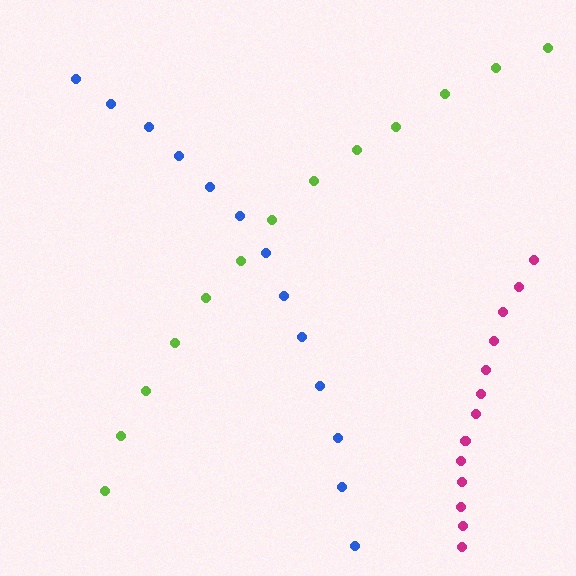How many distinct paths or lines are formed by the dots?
There are 3 distinct paths.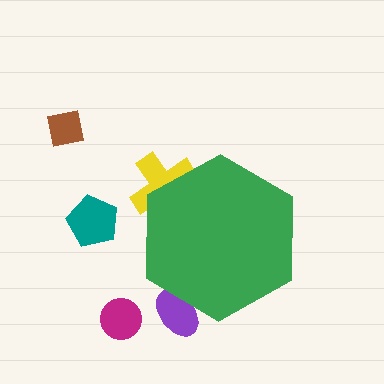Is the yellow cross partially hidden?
Yes, the yellow cross is partially hidden behind the green hexagon.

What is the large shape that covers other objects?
A green hexagon.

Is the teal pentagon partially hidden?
No, the teal pentagon is fully visible.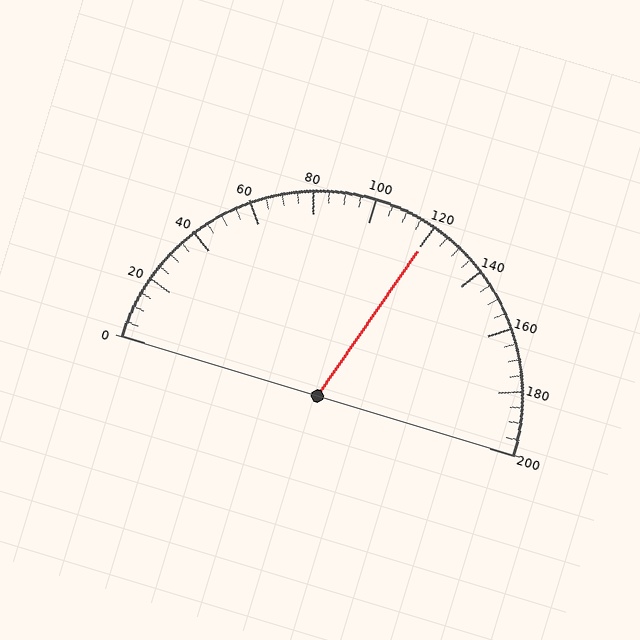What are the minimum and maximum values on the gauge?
The gauge ranges from 0 to 200.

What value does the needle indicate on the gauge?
The needle indicates approximately 120.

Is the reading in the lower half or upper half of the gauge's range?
The reading is in the upper half of the range (0 to 200).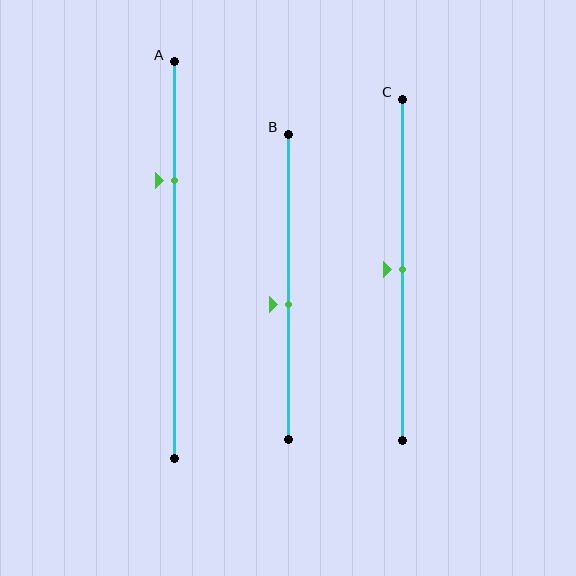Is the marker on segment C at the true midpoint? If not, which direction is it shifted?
Yes, the marker on segment C is at the true midpoint.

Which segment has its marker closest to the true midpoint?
Segment C has its marker closest to the true midpoint.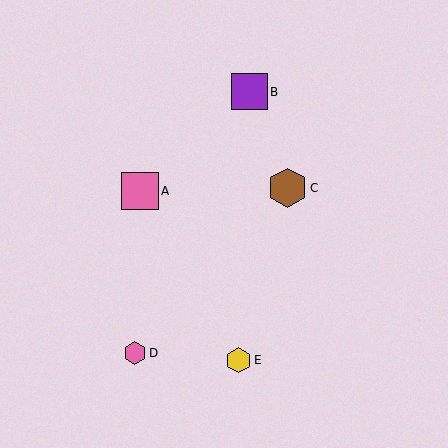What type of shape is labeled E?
Shape E is a yellow hexagon.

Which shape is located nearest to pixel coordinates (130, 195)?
The pink square (labeled A) at (140, 191) is nearest to that location.